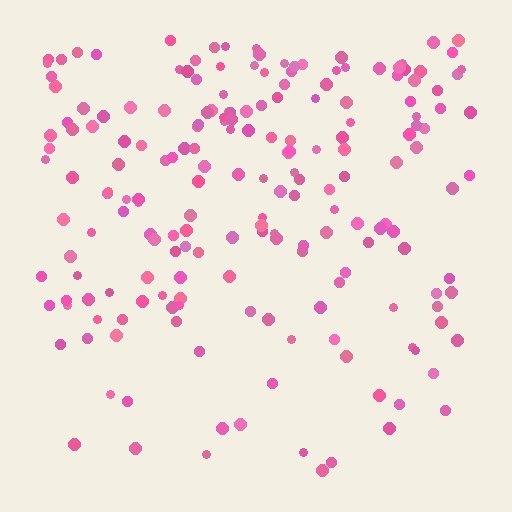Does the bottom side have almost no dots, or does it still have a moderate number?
Still a moderate number, just noticeably fewer than the top.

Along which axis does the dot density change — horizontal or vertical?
Vertical.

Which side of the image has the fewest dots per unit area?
The bottom.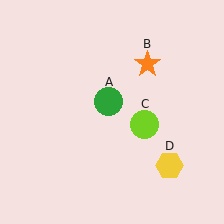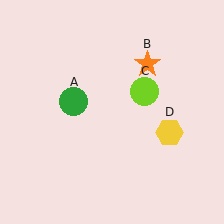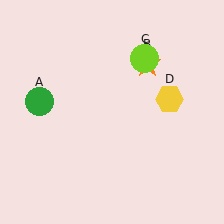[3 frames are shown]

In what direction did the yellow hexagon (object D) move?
The yellow hexagon (object D) moved up.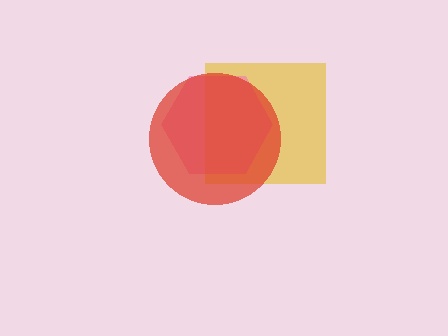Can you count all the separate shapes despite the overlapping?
Yes, there are 3 separate shapes.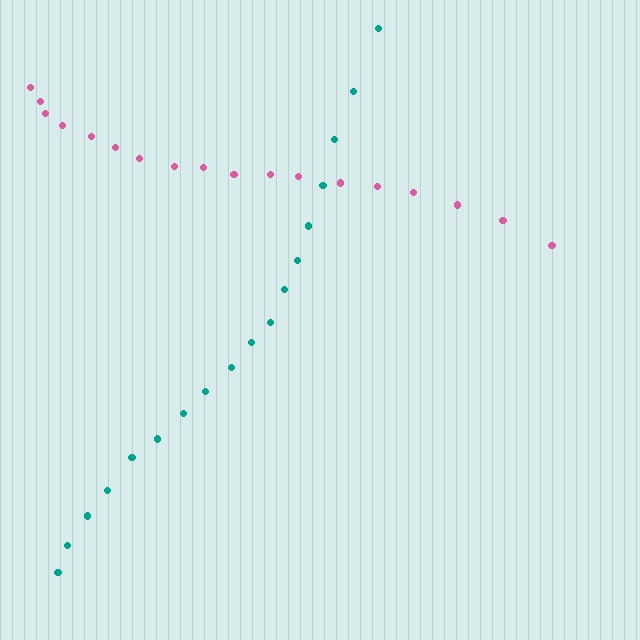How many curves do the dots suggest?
There are 2 distinct paths.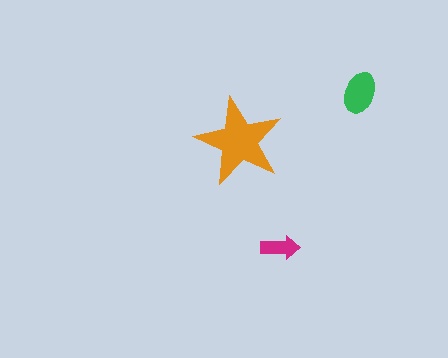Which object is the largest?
The orange star.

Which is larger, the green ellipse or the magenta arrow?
The green ellipse.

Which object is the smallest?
The magenta arrow.